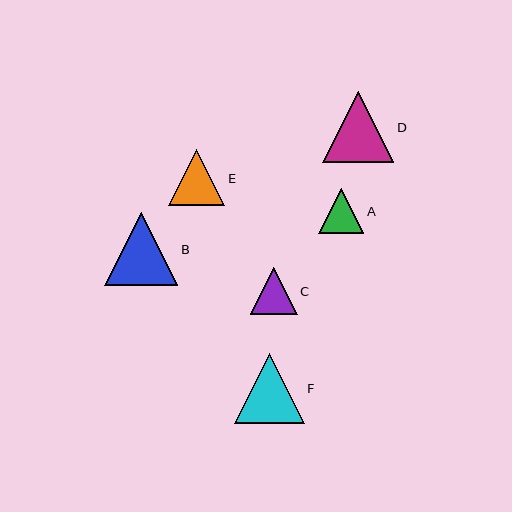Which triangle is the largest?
Triangle B is the largest with a size of approximately 73 pixels.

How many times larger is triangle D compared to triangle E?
Triangle D is approximately 1.3 times the size of triangle E.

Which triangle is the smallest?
Triangle A is the smallest with a size of approximately 45 pixels.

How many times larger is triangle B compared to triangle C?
Triangle B is approximately 1.6 times the size of triangle C.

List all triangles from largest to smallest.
From largest to smallest: B, D, F, E, C, A.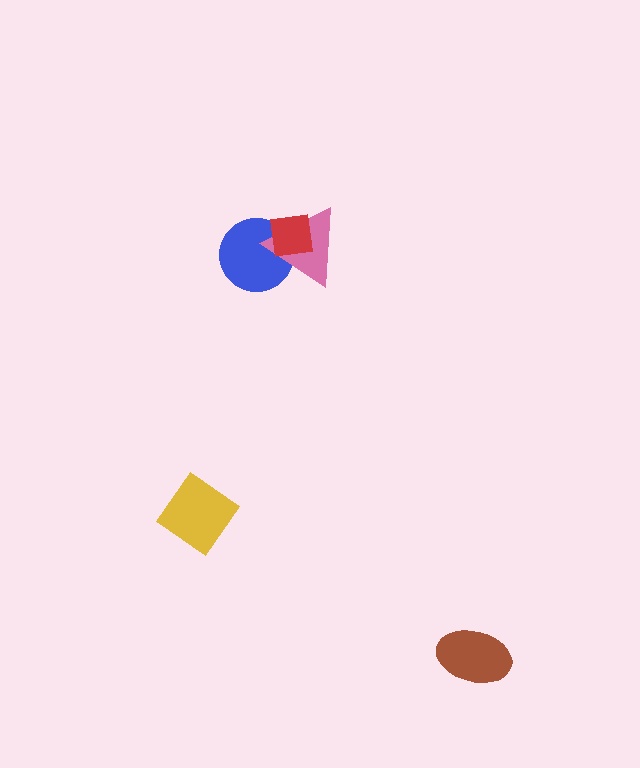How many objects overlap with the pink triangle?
2 objects overlap with the pink triangle.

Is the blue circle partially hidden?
Yes, it is partially covered by another shape.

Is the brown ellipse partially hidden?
No, no other shape covers it.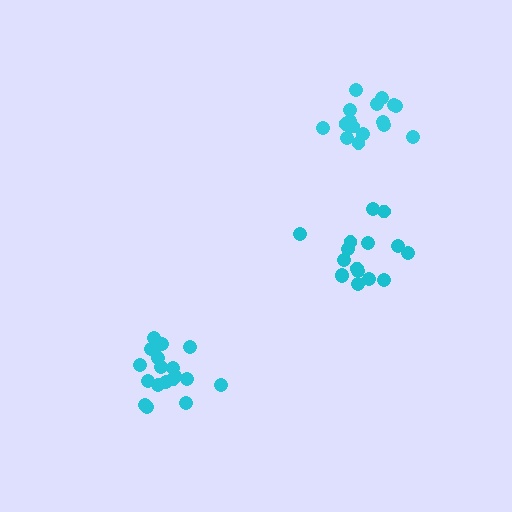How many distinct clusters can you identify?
There are 3 distinct clusters.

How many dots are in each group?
Group 1: 16 dots, Group 2: 16 dots, Group 3: 19 dots (51 total).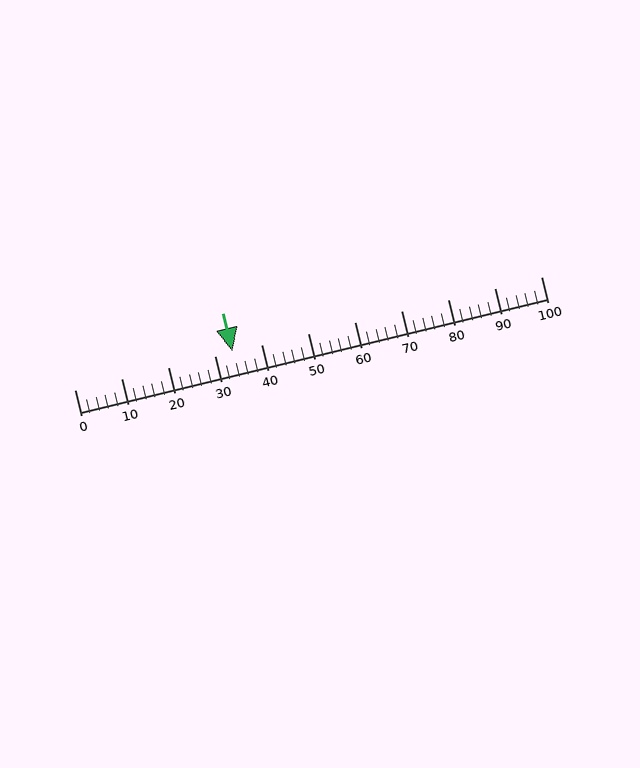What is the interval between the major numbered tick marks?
The major tick marks are spaced 10 units apart.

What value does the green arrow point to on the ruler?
The green arrow points to approximately 34.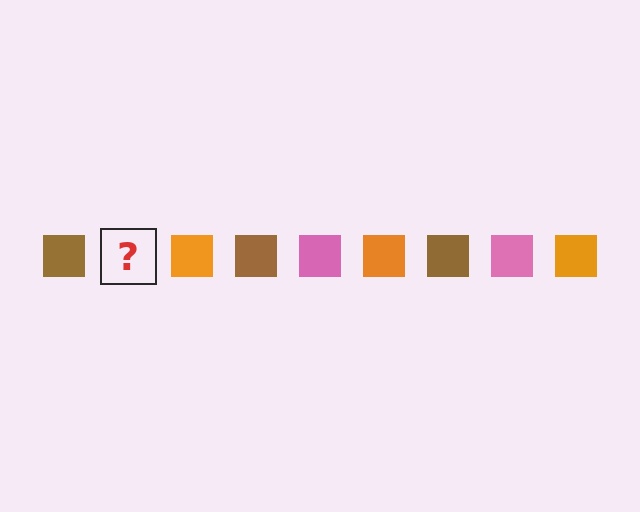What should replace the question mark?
The question mark should be replaced with a pink square.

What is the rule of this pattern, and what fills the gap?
The rule is that the pattern cycles through brown, pink, orange squares. The gap should be filled with a pink square.